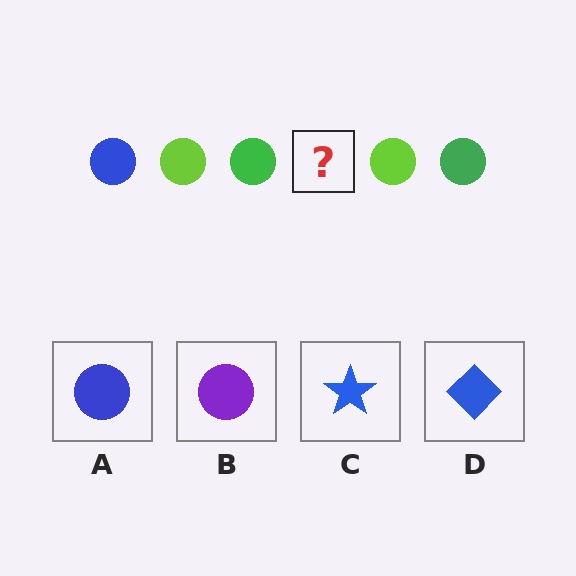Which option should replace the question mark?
Option A.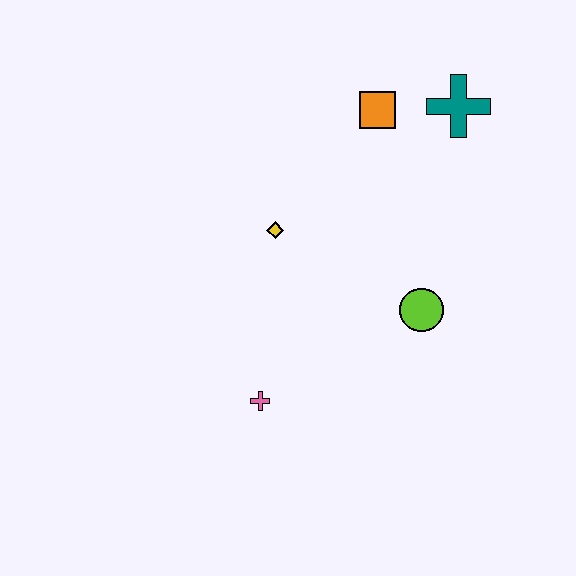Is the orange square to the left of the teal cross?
Yes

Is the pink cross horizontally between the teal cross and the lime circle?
No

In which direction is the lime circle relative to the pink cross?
The lime circle is to the right of the pink cross.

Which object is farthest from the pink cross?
The teal cross is farthest from the pink cross.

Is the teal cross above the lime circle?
Yes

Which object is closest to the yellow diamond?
The orange square is closest to the yellow diamond.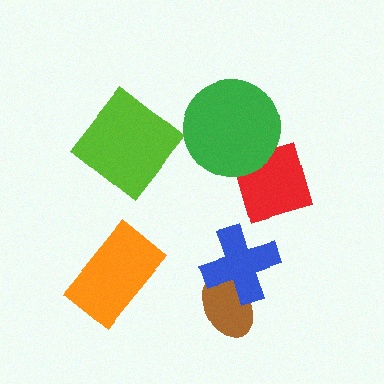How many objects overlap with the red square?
1 object overlaps with the red square.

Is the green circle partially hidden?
No, no other shape covers it.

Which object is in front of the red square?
The green circle is in front of the red square.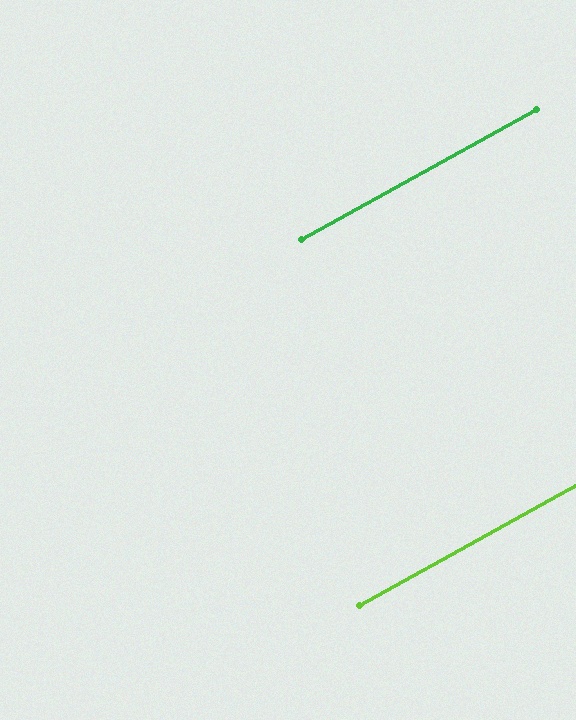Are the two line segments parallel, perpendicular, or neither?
Parallel — their directions differ by only 0.0°.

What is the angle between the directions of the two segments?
Approximately 0 degrees.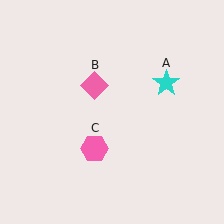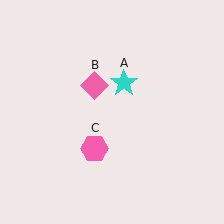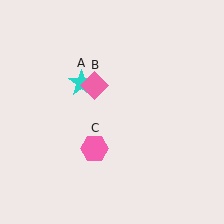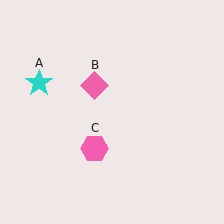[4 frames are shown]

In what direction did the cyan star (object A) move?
The cyan star (object A) moved left.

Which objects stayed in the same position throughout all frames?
Pink diamond (object B) and pink hexagon (object C) remained stationary.